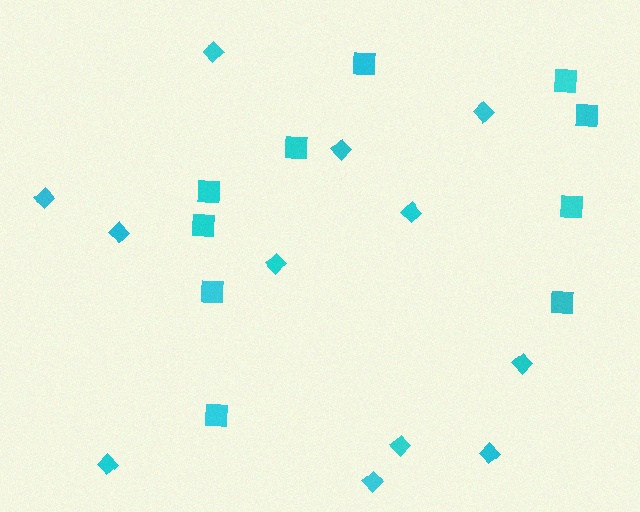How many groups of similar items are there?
There are 2 groups: one group of squares (10) and one group of diamonds (12).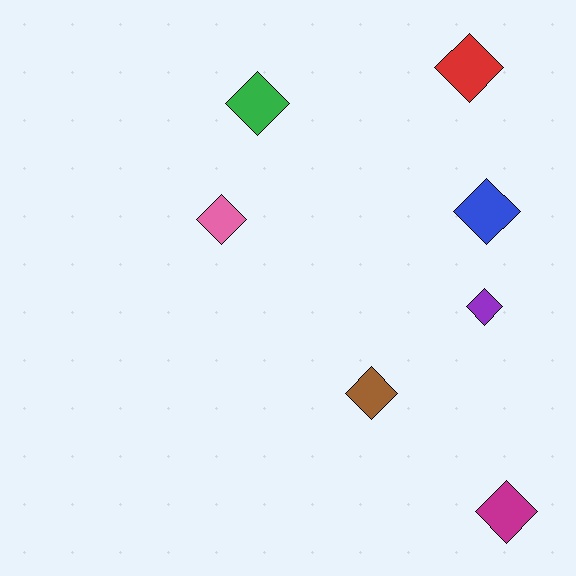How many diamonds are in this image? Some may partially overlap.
There are 7 diamonds.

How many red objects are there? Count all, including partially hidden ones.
There is 1 red object.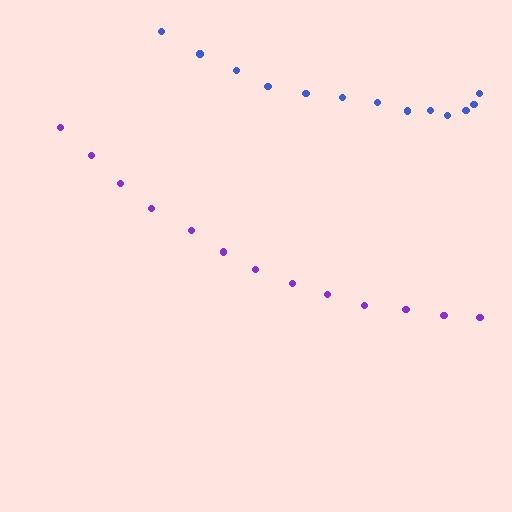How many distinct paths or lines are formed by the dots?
There are 2 distinct paths.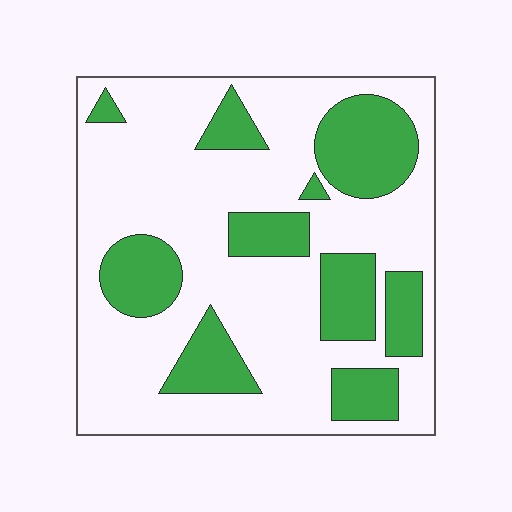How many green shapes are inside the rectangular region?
10.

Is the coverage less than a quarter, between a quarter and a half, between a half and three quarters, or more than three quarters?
Between a quarter and a half.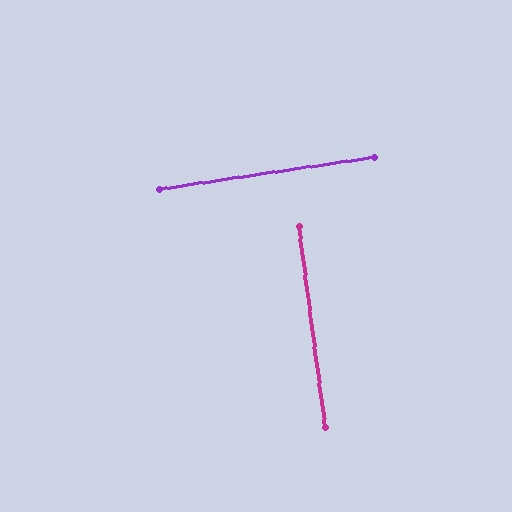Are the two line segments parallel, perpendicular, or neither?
Perpendicular — they meet at approximately 89°.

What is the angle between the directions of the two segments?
Approximately 89 degrees.